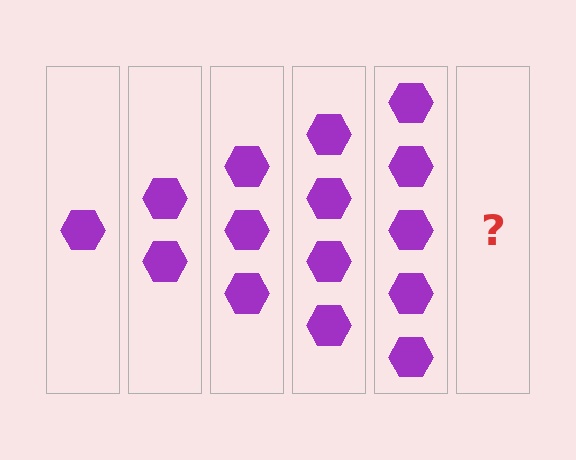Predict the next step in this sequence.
The next step is 6 hexagons.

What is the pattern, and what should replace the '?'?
The pattern is that each step adds one more hexagon. The '?' should be 6 hexagons.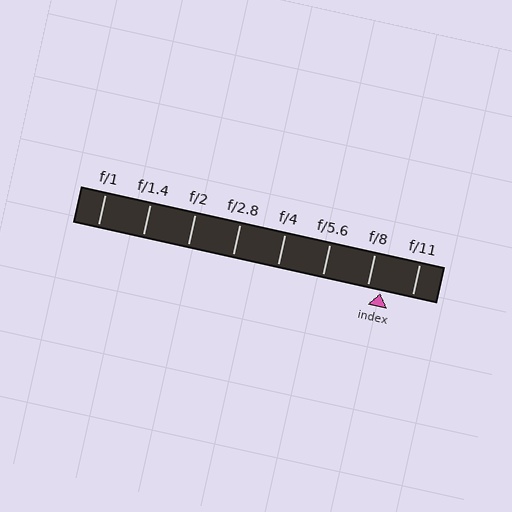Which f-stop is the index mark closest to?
The index mark is closest to f/8.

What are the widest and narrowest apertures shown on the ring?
The widest aperture shown is f/1 and the narrowest is f/11.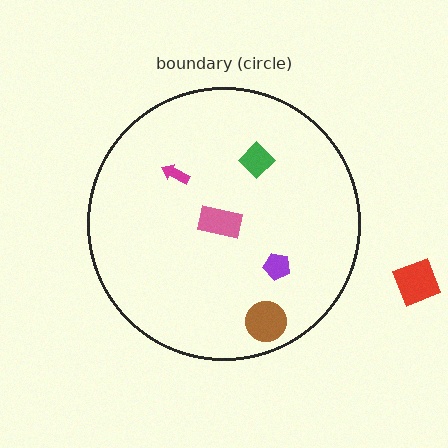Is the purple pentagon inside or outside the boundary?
Inside.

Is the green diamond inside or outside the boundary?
Inside.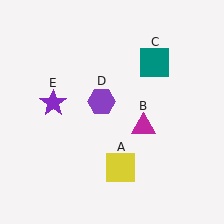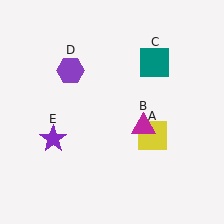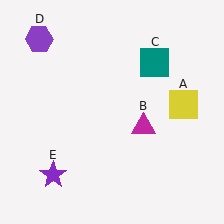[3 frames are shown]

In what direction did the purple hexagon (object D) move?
The purple hexagon (object D) moved up and to the left.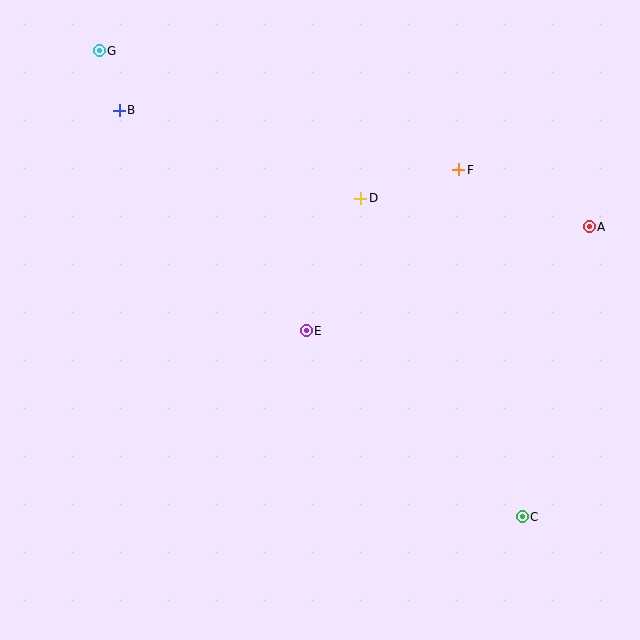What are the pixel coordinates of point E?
Point E is at (306, 331).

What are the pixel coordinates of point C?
Point C is at (522, 517).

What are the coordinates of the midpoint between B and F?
The midpoint between B and F is at (289, 140).